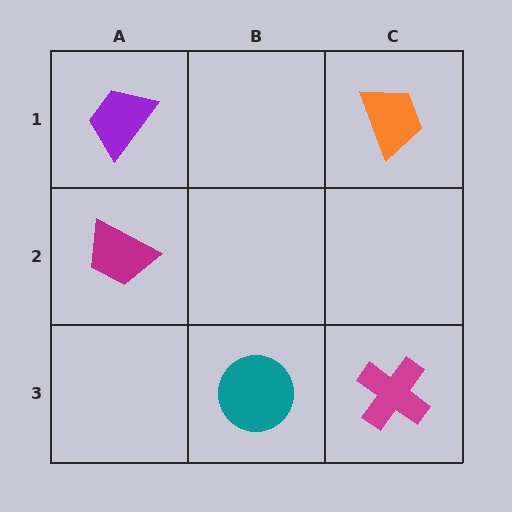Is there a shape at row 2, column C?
No, that cell is empty.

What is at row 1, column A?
A purple trapezoid.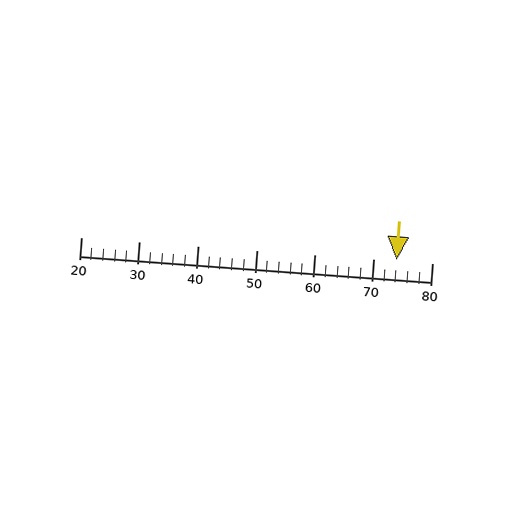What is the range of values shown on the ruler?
The ruler shows values from 20 to 80.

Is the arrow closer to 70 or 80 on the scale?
The arrow is closer to 70.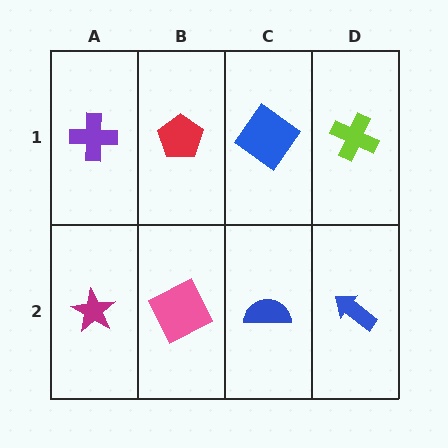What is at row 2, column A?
A magenta star.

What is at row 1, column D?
A lime cross.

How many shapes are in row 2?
4 shapes.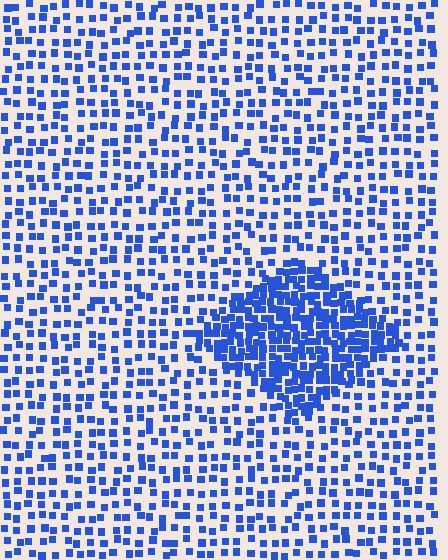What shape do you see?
I see a diamond.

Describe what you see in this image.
The image contains small blue elements arranged at two different densities. A diamond-shaped region is visible where the elements are more densely packed than the surrounding area.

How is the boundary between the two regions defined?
The boundary is defined by a change in element density (approximately 2.4x ratio). All elements are the same color, size, and shape.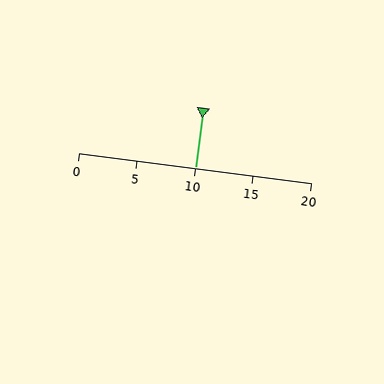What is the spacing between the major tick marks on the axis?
The major ticks are spaced 5 apart.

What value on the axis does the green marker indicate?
The marker indicates approximately 10.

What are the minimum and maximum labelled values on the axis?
The axis runs from 0 to 20.